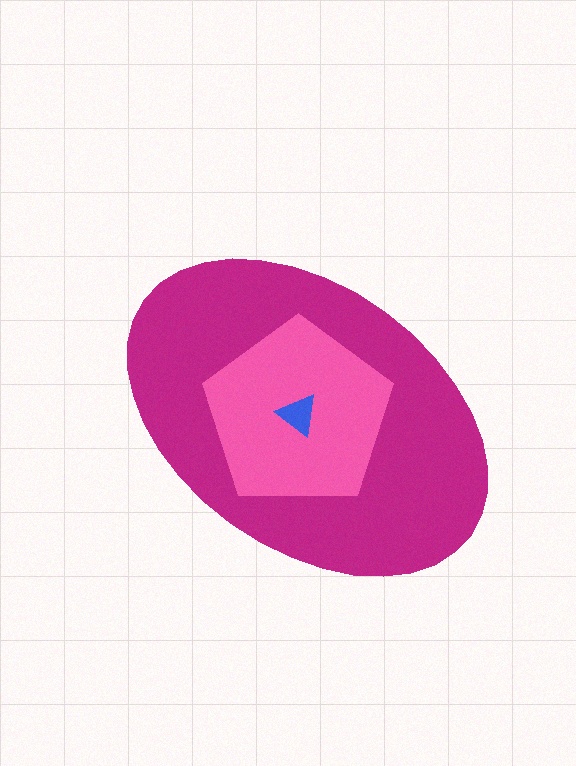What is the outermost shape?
The magenta ellipse.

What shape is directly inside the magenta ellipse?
The pink pentagon.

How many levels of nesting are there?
3.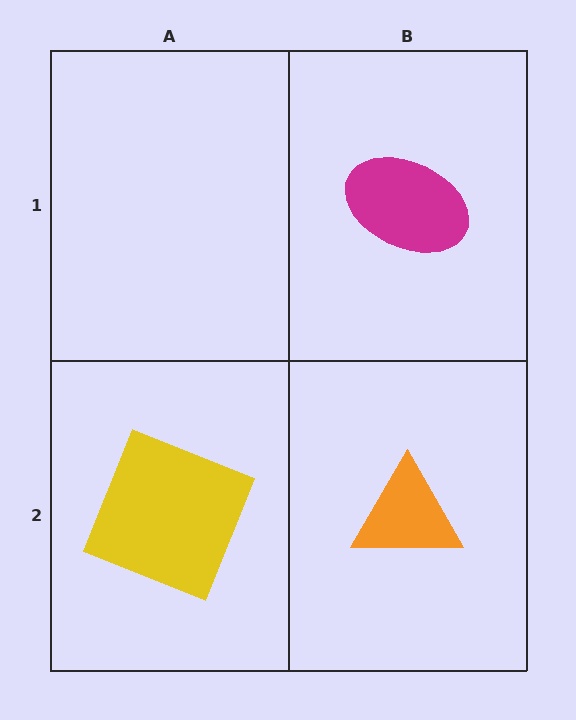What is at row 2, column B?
An orange triangle.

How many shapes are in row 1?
1 shape.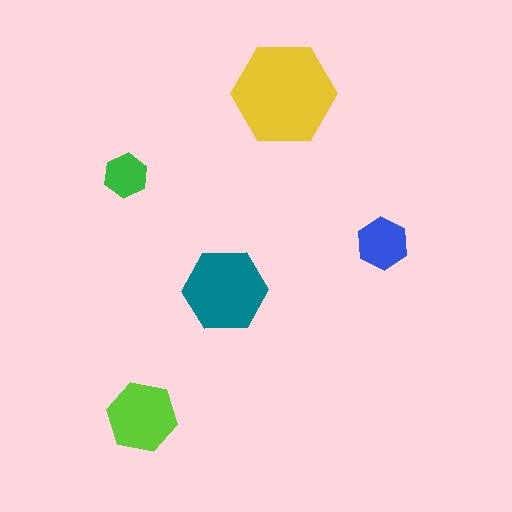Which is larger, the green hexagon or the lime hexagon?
The lime one.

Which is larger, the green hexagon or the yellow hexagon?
The yellow one.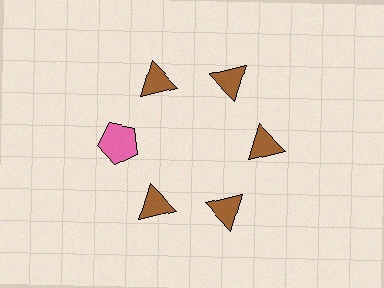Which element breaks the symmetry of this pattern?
The pink pentagon at roughly the 9 o'clock position breaks the symmetry. All other shapes are brown triangles.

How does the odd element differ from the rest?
It differs in both color (pink instead of brown) and shape (pentagon instead of triangle).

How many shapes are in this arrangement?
There are 6 shapes arranged in a ring pattern.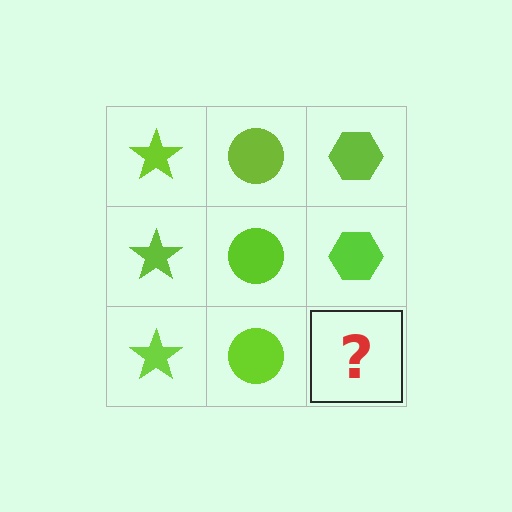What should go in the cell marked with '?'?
The missing cell should contain a lime hexagon.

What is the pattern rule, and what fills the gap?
The rule is that each column has a consistent shape. The gap should be filled with a lime hexagon.